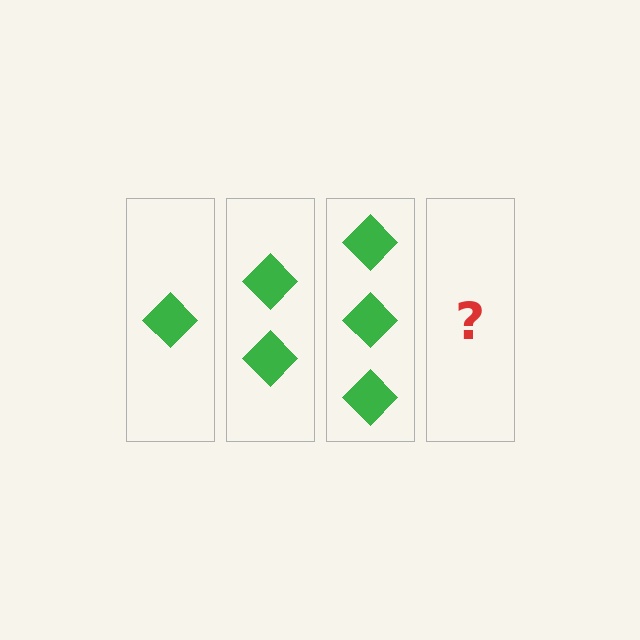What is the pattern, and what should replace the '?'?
The pattern is that each step adds one more diamond. The '?' should be 4 diamonds.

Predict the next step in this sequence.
The next step is 4 diamonds.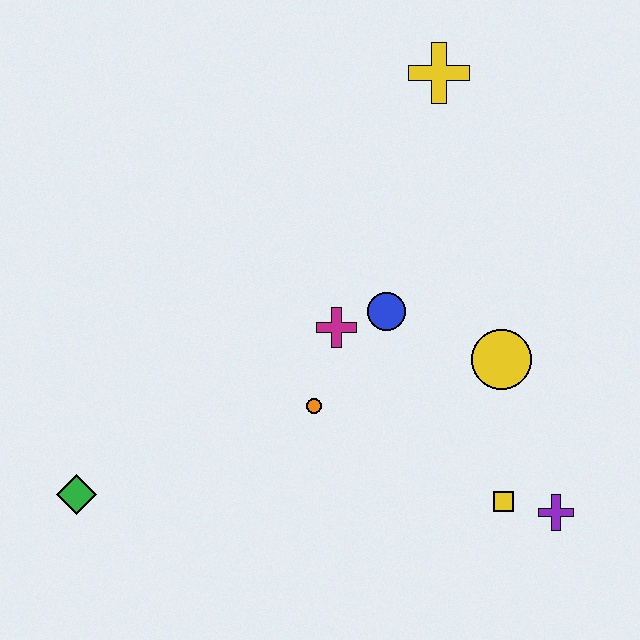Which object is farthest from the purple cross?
The green diamond is farthest from the purple cross.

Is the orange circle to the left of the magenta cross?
Yes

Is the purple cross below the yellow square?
Yes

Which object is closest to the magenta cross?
The blue circle is closest to the magenta cross.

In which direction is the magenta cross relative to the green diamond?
The magenta cross is to the right of the green diamond.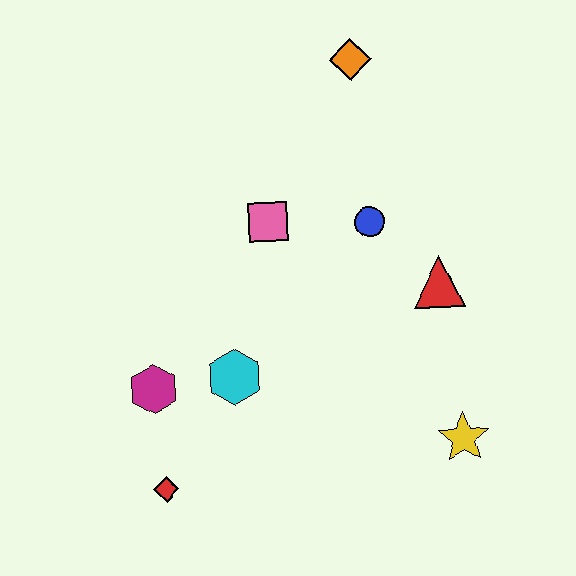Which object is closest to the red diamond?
The magenta hexagon is closest to the red diamond.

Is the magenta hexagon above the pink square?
No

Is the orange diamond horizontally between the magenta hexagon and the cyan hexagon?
No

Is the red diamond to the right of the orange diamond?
No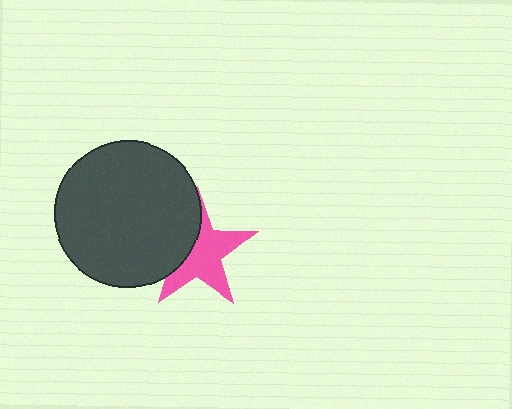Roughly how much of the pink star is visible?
About half of it is visible (roughly 63%).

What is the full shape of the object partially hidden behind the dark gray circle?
The partially hidden object is a pink star.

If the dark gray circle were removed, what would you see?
You would see the complete pink star.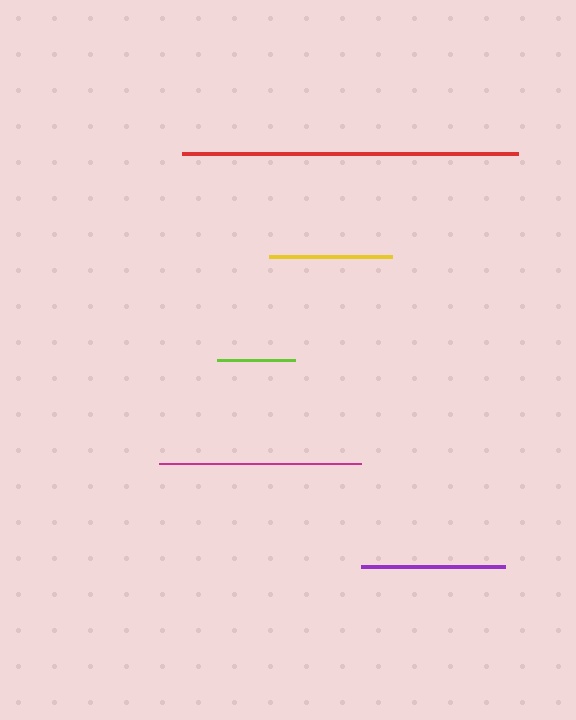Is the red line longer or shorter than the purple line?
The red line is longer than the purple line.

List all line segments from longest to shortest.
From longest to shortest: red, magenta, purple, yellow, lime.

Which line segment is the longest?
The red line is the longest at approximately 335 pixels.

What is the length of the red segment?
The red segment is approximately 335 pixels long.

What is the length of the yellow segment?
The yellow segment is approximately 124 pixels long.